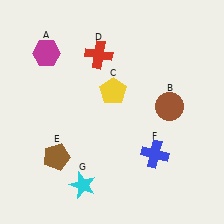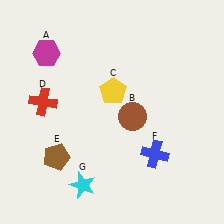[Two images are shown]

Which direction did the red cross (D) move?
The red cross (D) moved left.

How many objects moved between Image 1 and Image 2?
2 objects moved between the two images.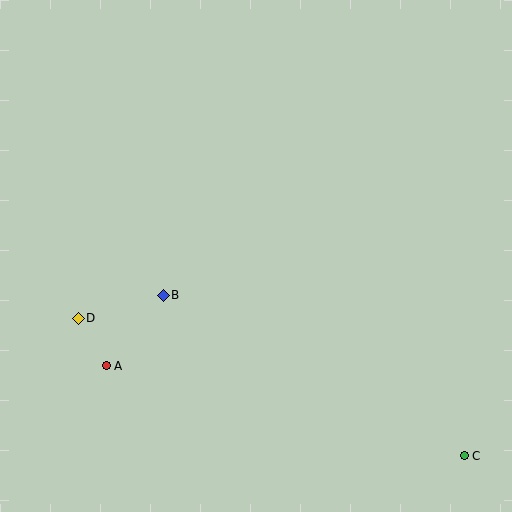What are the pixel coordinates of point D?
Point D is at (78, 318).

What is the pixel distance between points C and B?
The distance between C and B is 341 pixels.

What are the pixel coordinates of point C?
Point C is at (464, 456).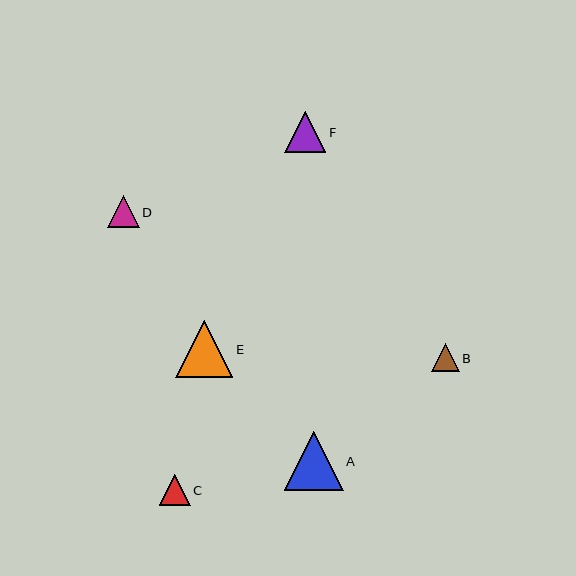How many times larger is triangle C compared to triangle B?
Triangle C is approximately 1.1 times the size of triangle B.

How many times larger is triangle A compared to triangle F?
Triangle A is approximately 1.4 times the size of triangle F.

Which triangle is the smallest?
Triangle B is the smallest with a size of approximately 28 pixels.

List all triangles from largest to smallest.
From largest to smallest: A, E, F, D, C, B.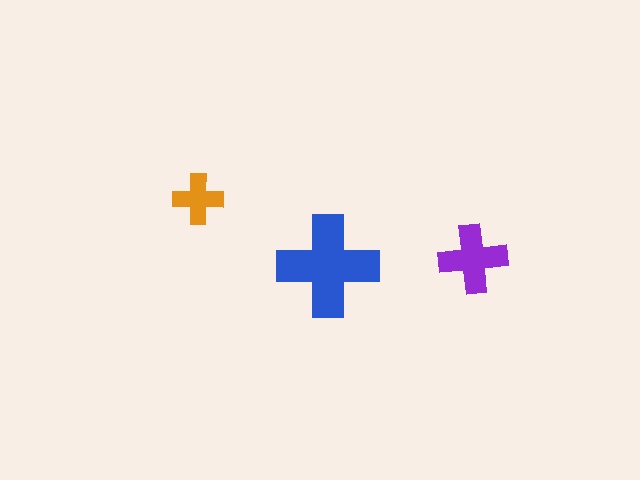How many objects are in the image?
There are 3 objects in the image.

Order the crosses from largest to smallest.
the blue one, the purple one, the orange one.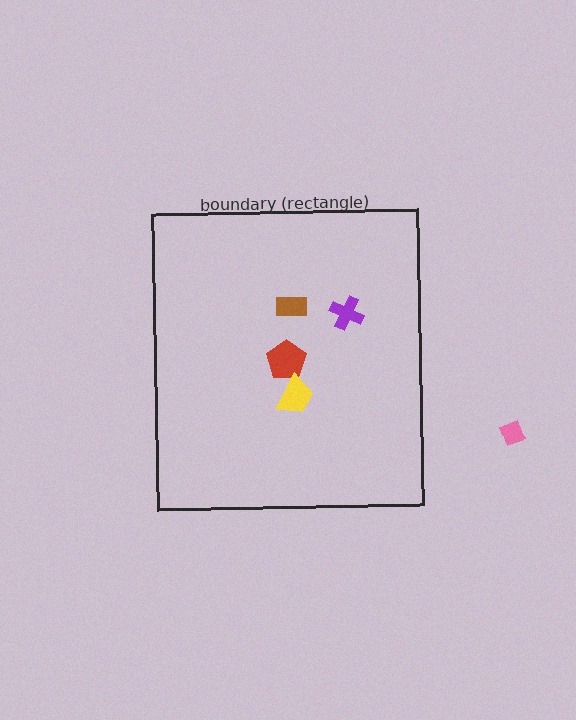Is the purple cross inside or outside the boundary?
Inside.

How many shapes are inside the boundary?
4 inside, 1 outside.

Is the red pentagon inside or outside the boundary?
Inside.